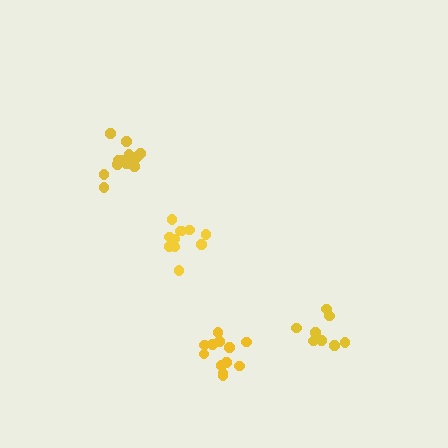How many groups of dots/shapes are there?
There are 4 groups.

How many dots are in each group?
Group 1: 14 dots, Group 2: 9 dots, Group 3: 12 dots, Group 4: 12 dots (47 total).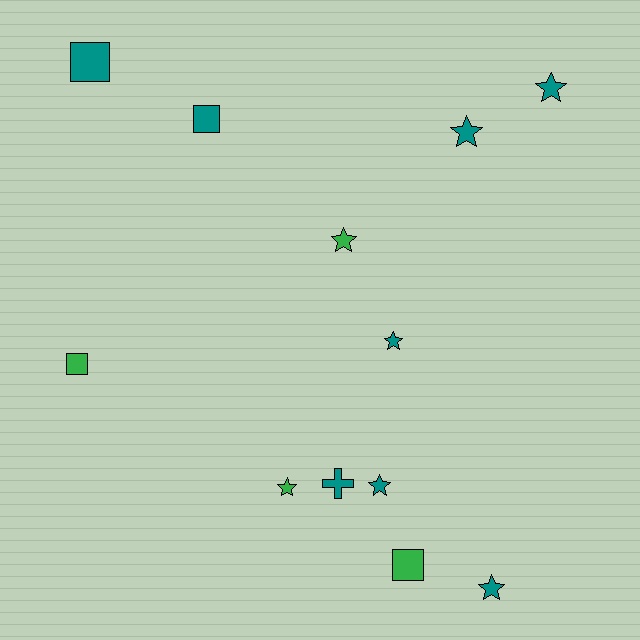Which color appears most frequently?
Teal, with 8 objects.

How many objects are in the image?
There are 12 objects.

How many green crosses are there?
There are no green crosses.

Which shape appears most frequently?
Star, with 7 objects.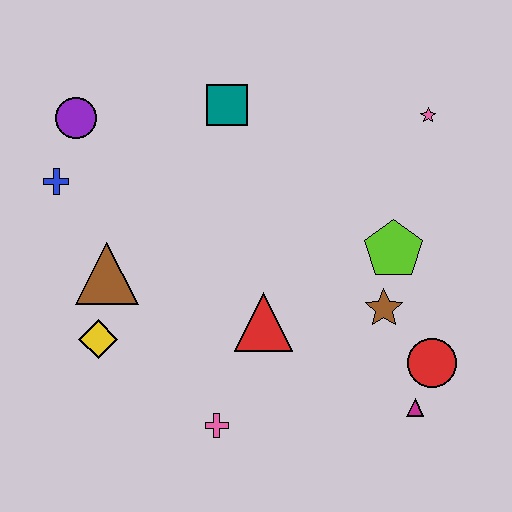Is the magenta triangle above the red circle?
No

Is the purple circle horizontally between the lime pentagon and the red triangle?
No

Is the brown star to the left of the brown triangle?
No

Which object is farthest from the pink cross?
The pink star is farthest from the pink cross.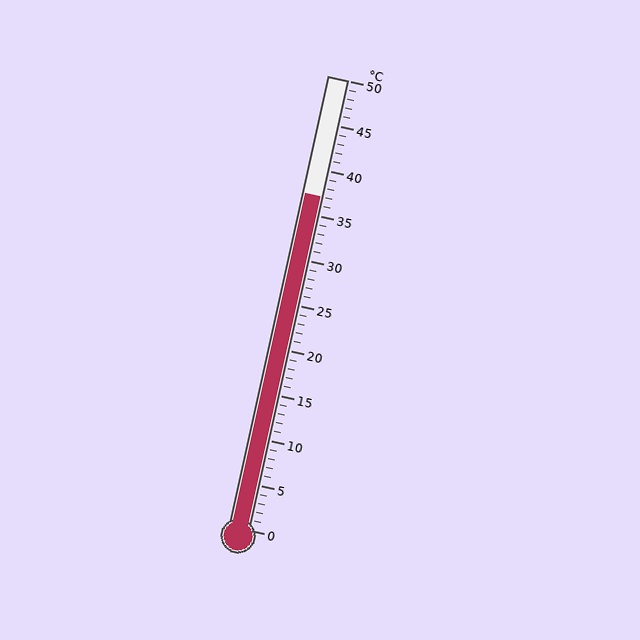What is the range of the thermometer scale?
The thermometer scale ranges from 0°C to 50°C.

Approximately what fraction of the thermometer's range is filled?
The thermometer is filled to approximately 75% of its range.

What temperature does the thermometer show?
The thermometer shows approximately 37°C.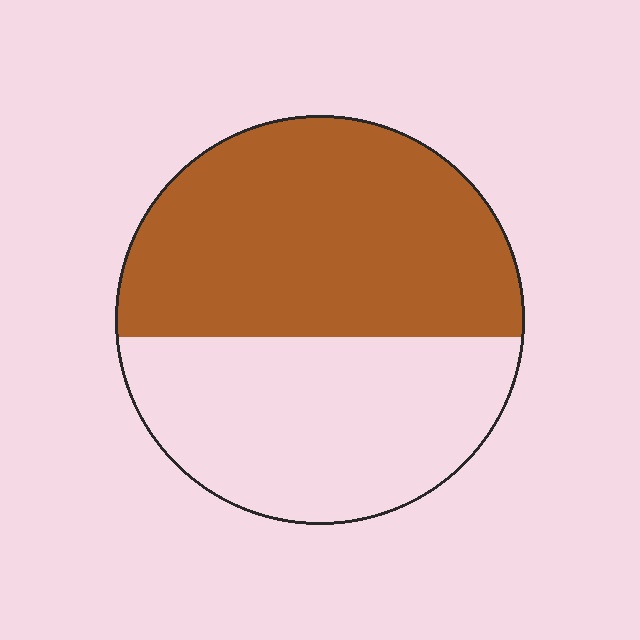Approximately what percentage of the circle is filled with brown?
Approximately 55%.